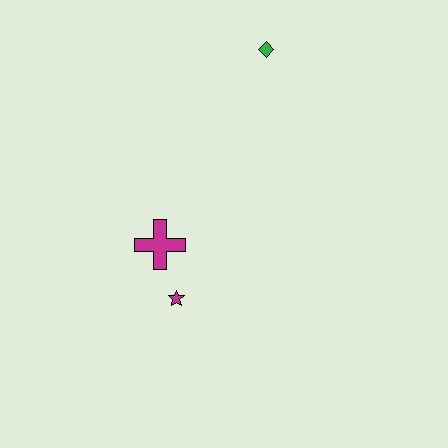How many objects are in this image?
There are 3 objects.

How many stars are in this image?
There is 1 star.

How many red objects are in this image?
There are no red objects.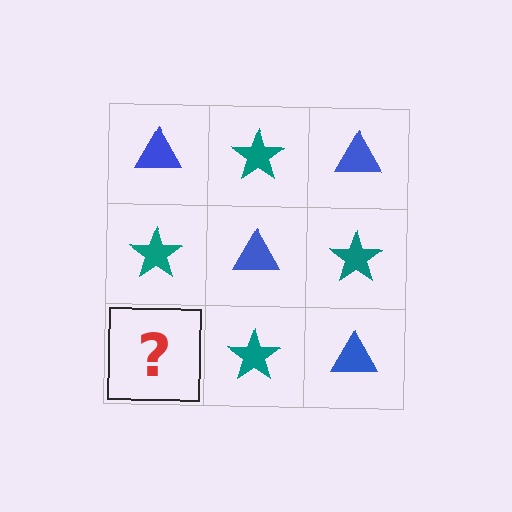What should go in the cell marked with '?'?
The missing cell should contain a blue triangle.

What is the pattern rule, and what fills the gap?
The rule is that it alternates blue triangle and teal star in a checkerboard pattern. The gap should be filled with a blue triangle.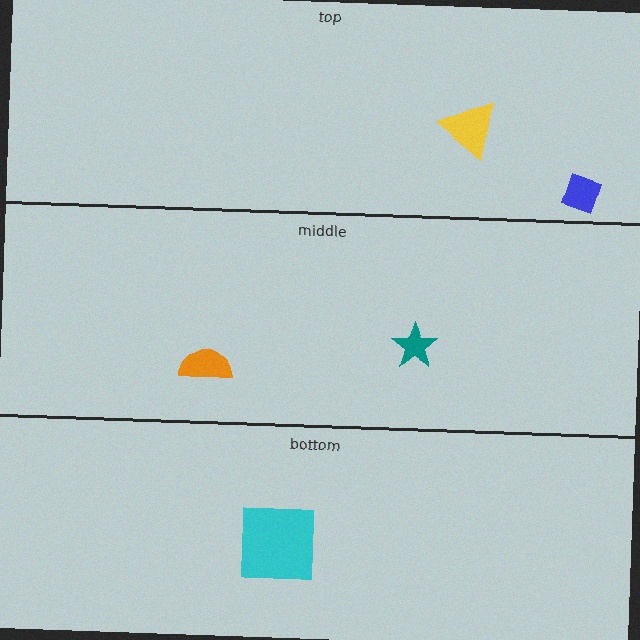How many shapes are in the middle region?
2.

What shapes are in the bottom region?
The cyan square.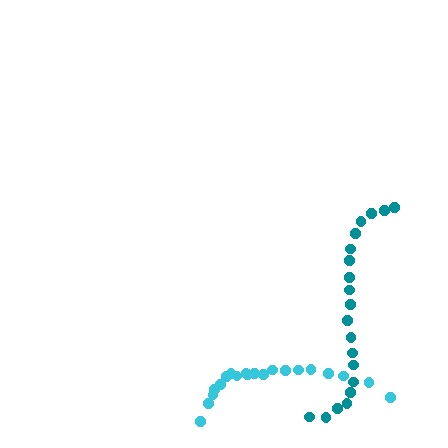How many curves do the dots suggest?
There are 2 distinct paths.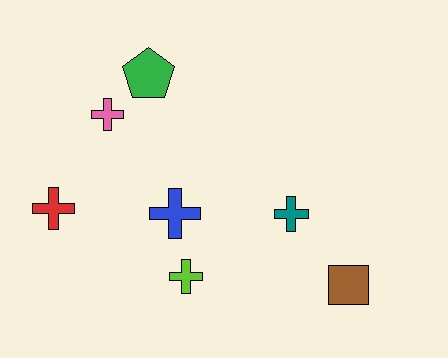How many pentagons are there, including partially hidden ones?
There is 1 pentagon.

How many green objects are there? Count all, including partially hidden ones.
There is 1 green object.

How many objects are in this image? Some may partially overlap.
There are 7 objects.